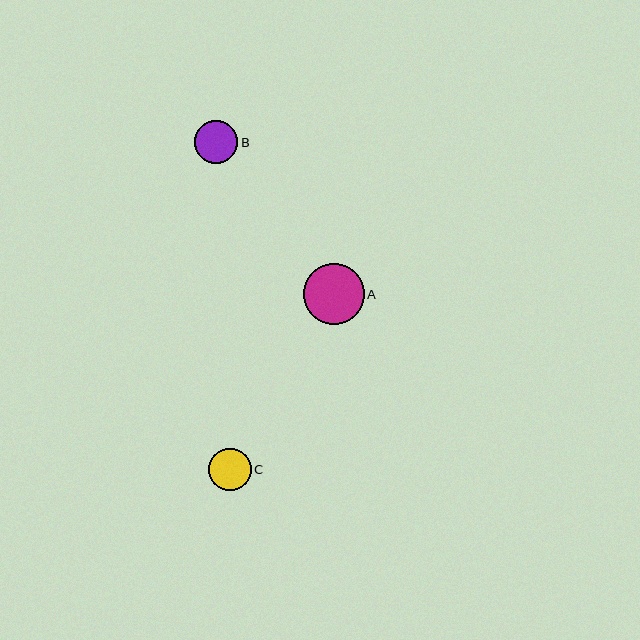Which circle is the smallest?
Circle C is the smallest with a size of approximately 42 pixels.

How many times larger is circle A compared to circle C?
Circle A is approximately 1.4 times the size of circle C.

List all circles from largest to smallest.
From largest to smallest: A, B, C.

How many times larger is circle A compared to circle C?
Circle A is approximately 1.4 times the size of circle C.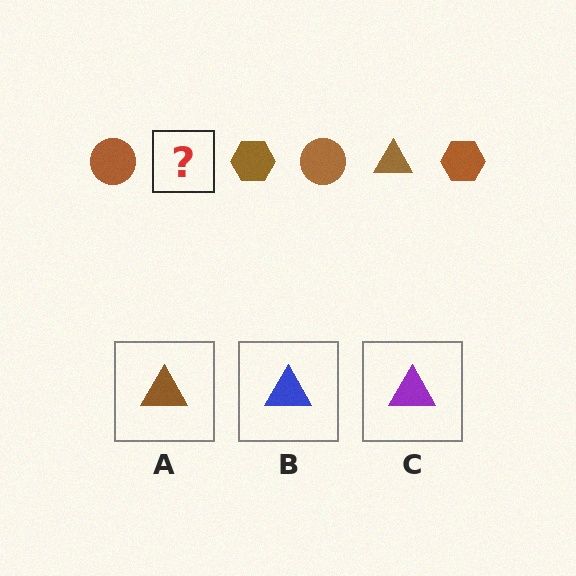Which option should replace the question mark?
Option A.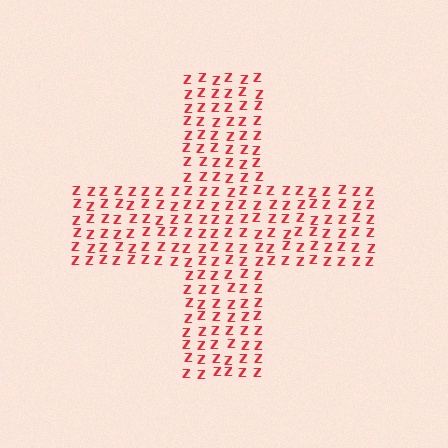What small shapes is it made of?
It is made of small letter Z's.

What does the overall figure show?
The overall figure shows a cross.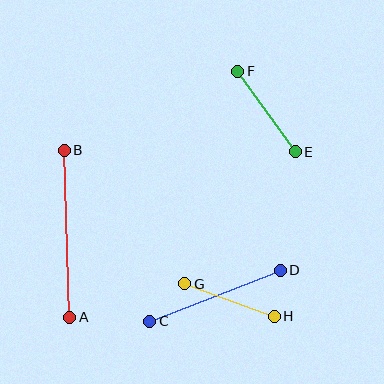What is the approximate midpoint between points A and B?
The midpoint is at approximately (67, 234) pixels.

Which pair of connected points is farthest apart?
Points A and B are farthest apart.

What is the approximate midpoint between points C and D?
The midpoint is at approximately (215, 296) pixels.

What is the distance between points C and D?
The distance is approximately 140 pixels.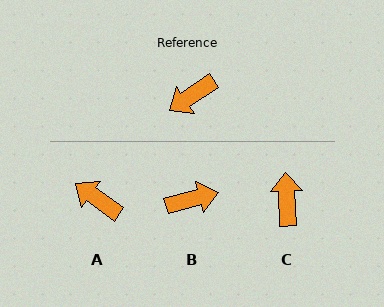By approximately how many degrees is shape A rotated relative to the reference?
Approximately 69 degrees clockwise.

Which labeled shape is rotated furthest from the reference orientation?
B, about 161 degrees away.